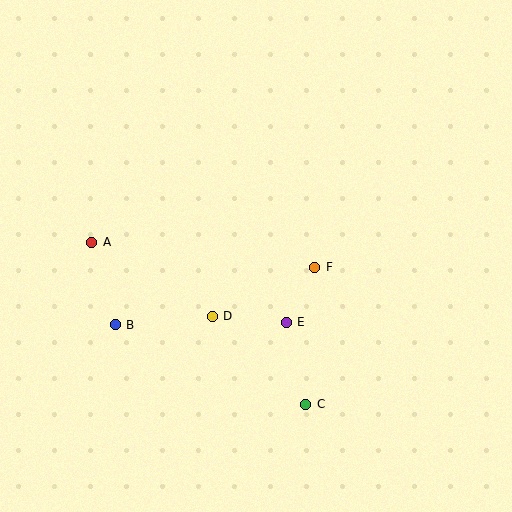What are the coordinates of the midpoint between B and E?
The midpoint between B and E is at (201, 323).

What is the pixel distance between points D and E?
The distance between D and E is 74 pixels.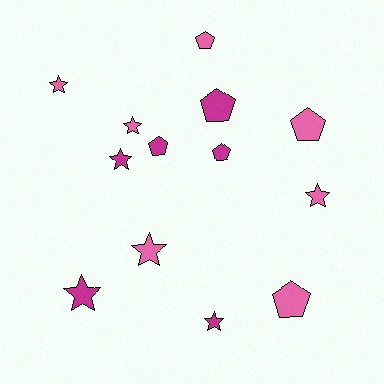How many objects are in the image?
There are 13 objects.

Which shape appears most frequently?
Star, with 7 objects.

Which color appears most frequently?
Pink, with 7 objects.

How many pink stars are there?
There are 4 pink stars.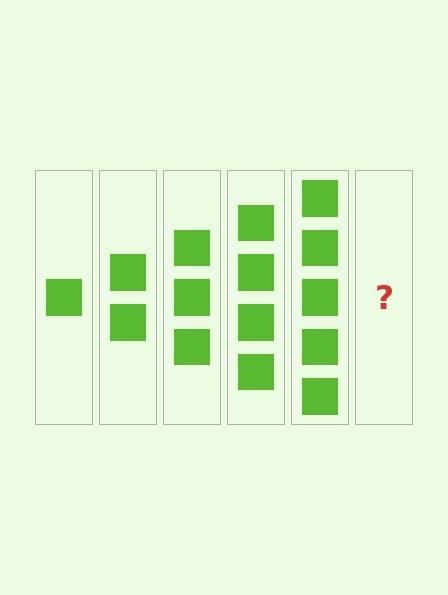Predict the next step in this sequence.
The next step is 6 squares.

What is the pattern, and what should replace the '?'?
The pattern is that each step adds one more square. The '?' should be 6 squares.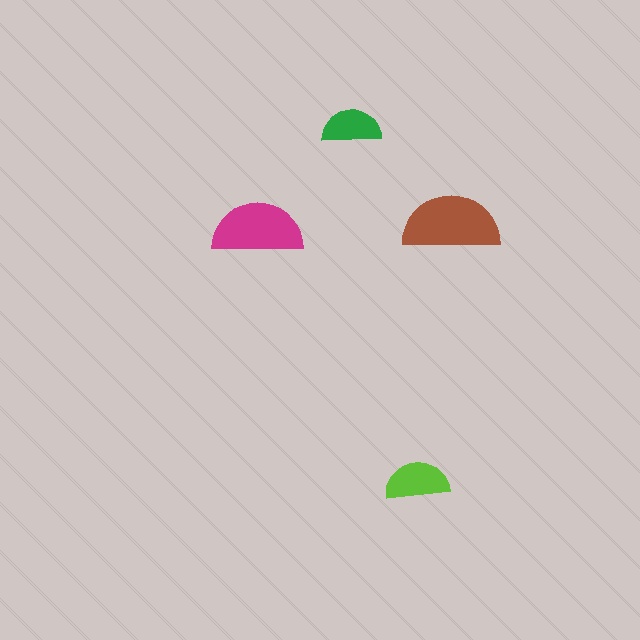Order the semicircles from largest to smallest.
the brown one, the magenta one, the lime one, the green one.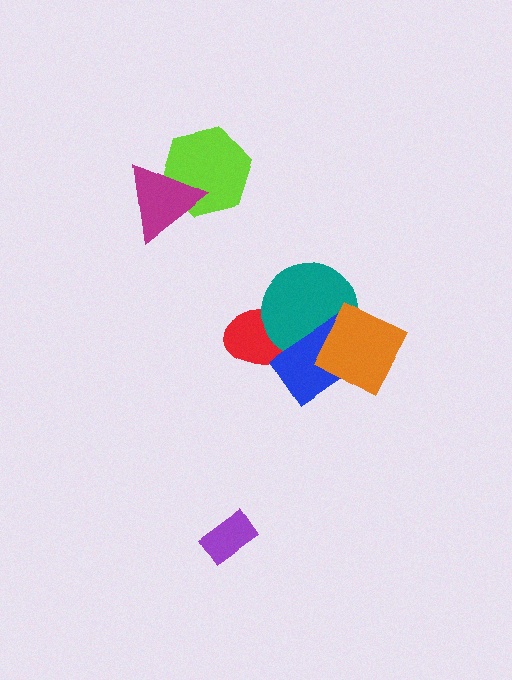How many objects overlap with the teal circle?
3 objects overlap with the teal circle.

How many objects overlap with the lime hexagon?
1 object overlaps with the lime hexagon.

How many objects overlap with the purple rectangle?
0 objects overlap with the purple rectangle.